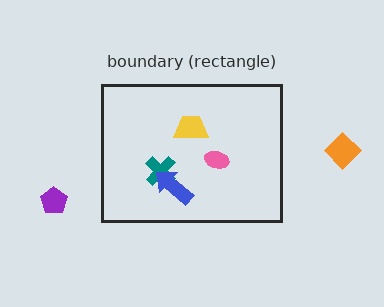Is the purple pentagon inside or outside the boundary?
Outside.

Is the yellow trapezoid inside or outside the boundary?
Inside.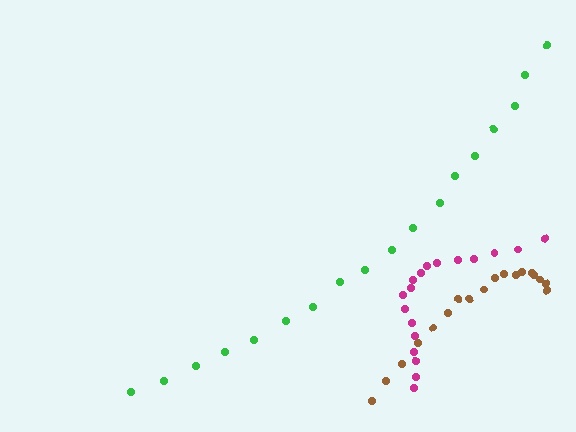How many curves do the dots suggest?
There are 3 distinct paths.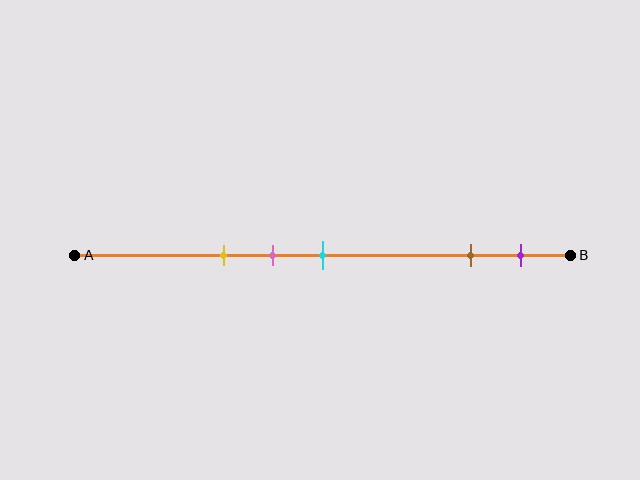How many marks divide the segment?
There are 5 marks dividing the segment.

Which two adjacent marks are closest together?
The pink and cyan marks are the closest adjacent pair.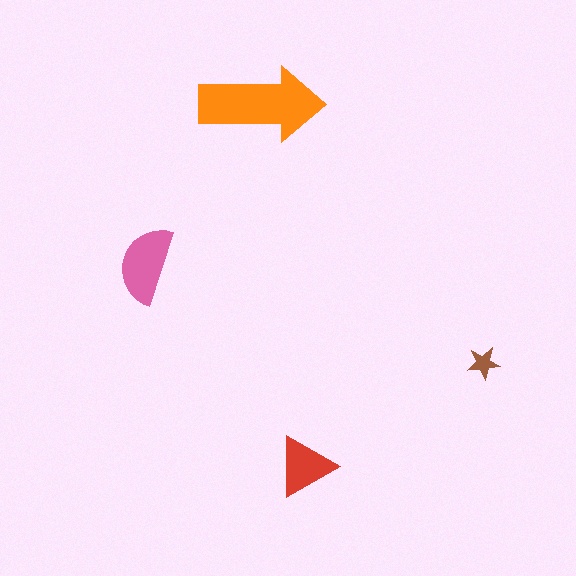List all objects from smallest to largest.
The brown star, the red triangle, the pink semicircle, the orange arrow.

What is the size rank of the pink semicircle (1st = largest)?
2nd.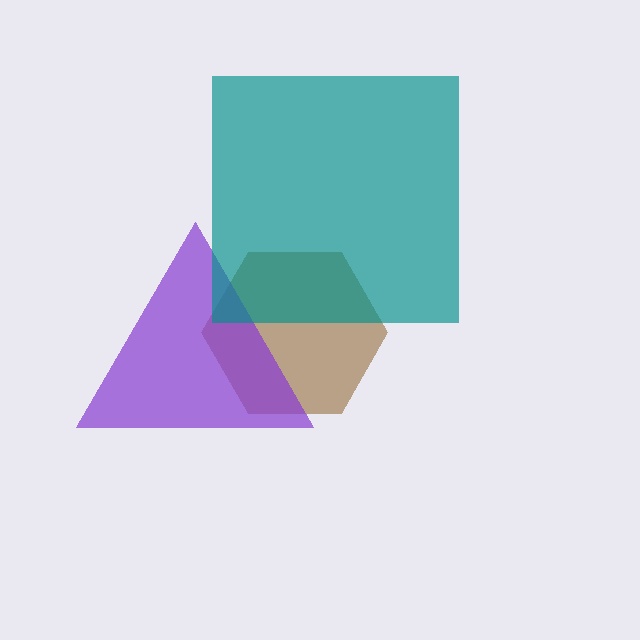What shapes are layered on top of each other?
The layered shapes are: a brown hexagon, a purple triangle, a teal square.